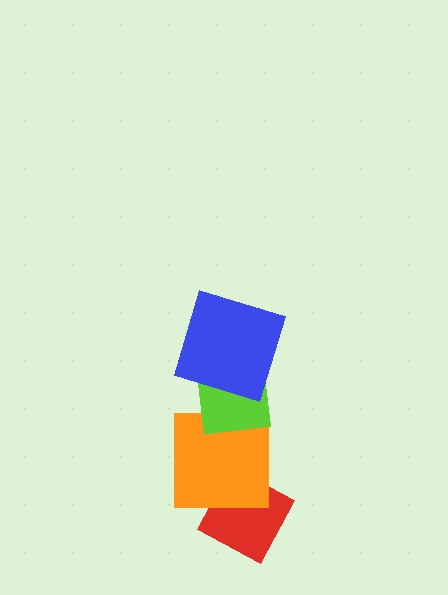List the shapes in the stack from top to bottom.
From top to bottom: the blue square, the lime square, the orange square, the red diamond.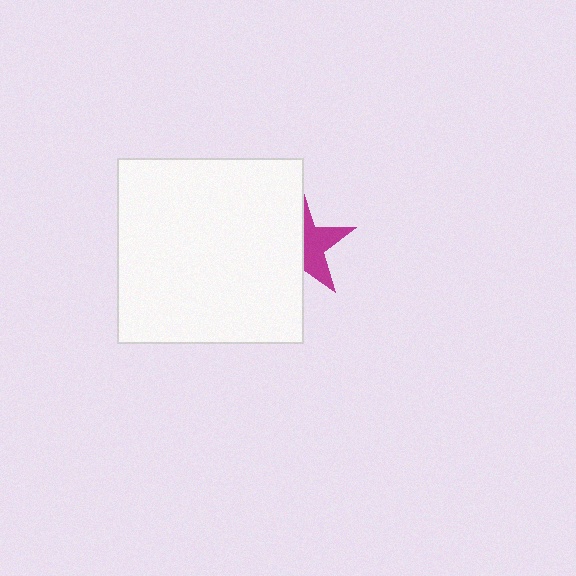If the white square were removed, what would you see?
You would see the complete magenta star.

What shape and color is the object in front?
The object in front is a white square.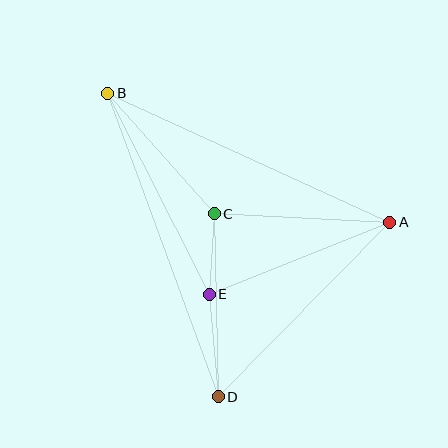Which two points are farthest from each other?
Points B and D are farthest from each other.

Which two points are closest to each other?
Points C and E are closest to each other.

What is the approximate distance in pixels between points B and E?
The distance between B and E is approximately 225 pixels.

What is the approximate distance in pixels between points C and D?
The distance between C and D is approximately 183 pixels.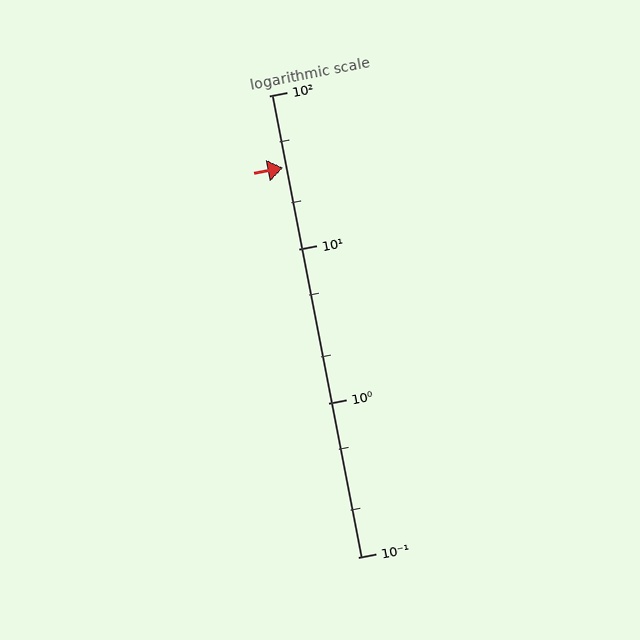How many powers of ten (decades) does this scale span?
The scale spans 3 decades, from 0.1 to 100.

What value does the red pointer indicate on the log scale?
The pointer indicates approximately 34.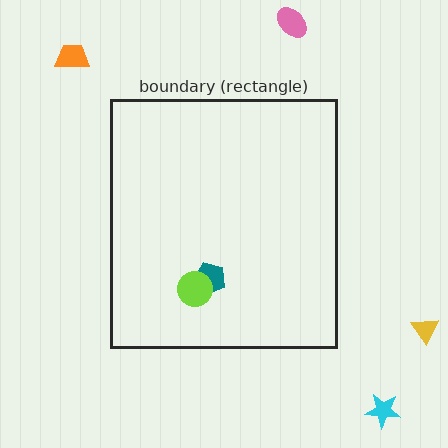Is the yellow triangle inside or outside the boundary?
Outside.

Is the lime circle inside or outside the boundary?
Inside.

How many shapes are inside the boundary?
2 inside, 4 outside.